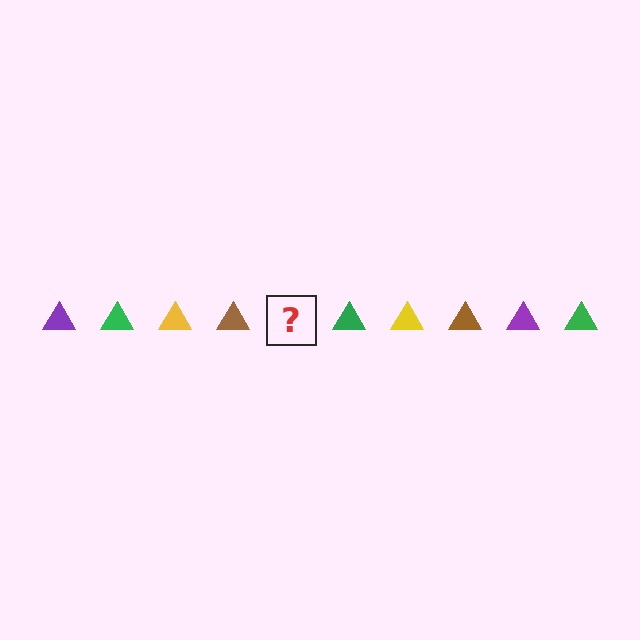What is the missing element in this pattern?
The missing element is a purple triangle.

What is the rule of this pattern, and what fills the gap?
The rule is that the pattern cycles through purple, green, yellow, brown triangles. The gap should be filled with a purple triangle.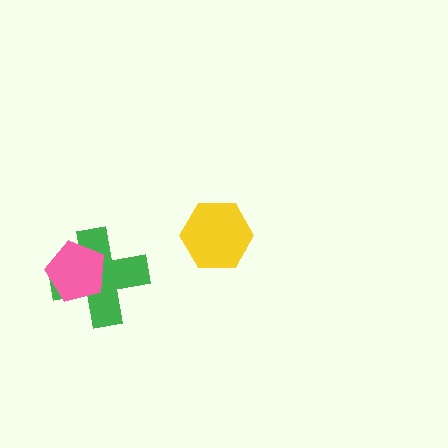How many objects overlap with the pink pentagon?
1 object overlaps with the pink pentagon.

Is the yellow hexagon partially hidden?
No, no other shape covers it.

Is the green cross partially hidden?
Yes, it is partially covered by another shape.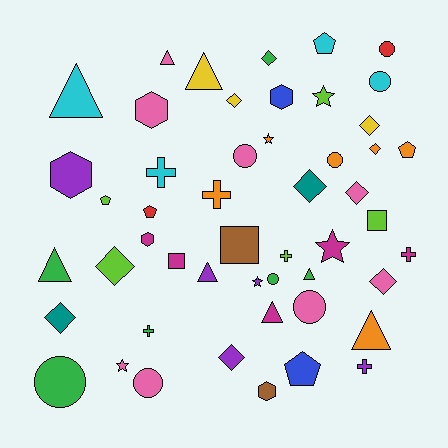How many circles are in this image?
There are 8 circles.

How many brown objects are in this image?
There are 2 brown objects.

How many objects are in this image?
There are 50 objects.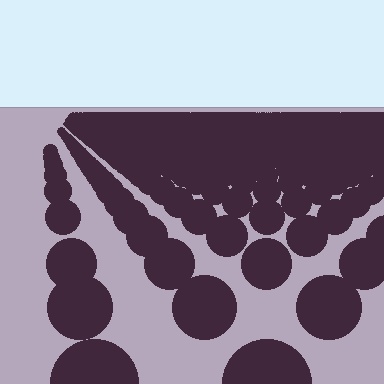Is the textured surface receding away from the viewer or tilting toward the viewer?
The surface is receding away from the viewer. Texture elements get smaller and denser toward the top.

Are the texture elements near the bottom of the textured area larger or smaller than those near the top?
Larger. Near the bottom, elements are closer to the viewer and appear at a bigger on-screen size.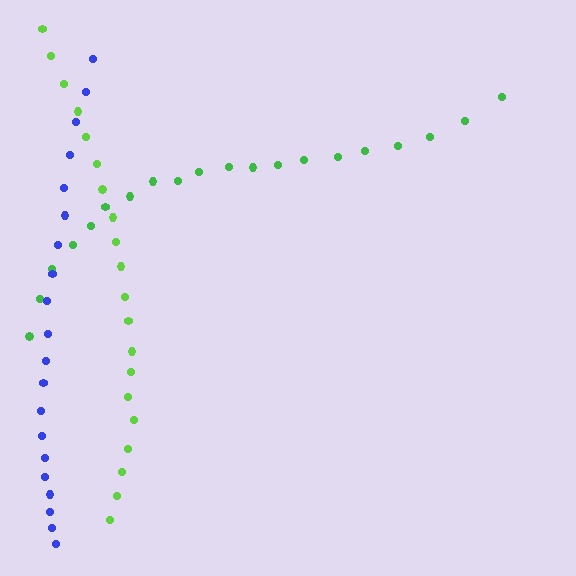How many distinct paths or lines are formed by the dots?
There are 3 distinct paths.